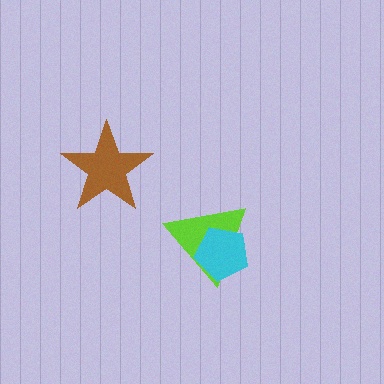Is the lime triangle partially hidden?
Yes, it is partially covered by another shape.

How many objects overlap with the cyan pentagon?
1 object overlaps with the cyan pentagon.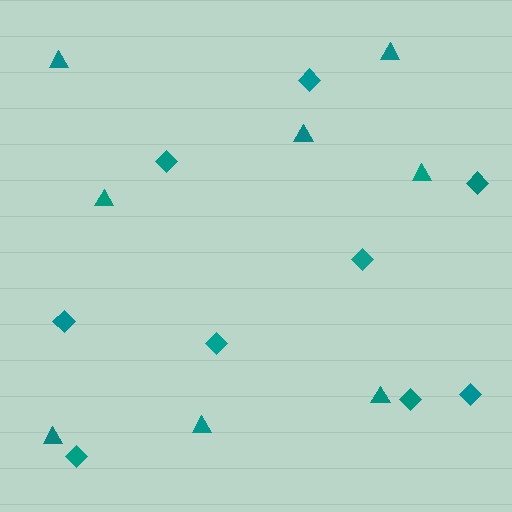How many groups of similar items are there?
There are 2 groups: one group of diamonds (9) and one group of triangles (8).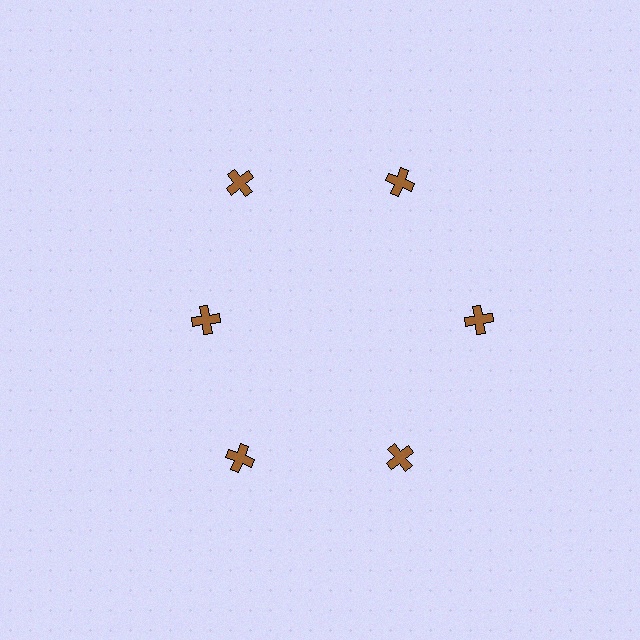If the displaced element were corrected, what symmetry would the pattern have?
It would have 6-fold rotational symmetry — the pattern would map onto itself every 60 degrees.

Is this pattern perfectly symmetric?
No. The 6 brown crosses are arranged in a ring, but one element near the 9 o'clock position is pulled inward toward the center, breaking the 6-fold rotational symmetry.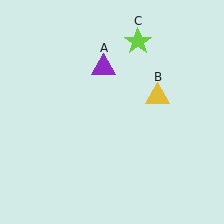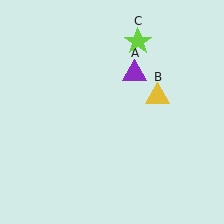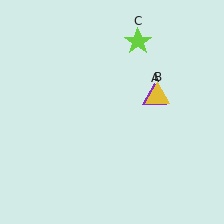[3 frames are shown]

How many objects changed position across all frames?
1 object changed position: purple triangle (object A).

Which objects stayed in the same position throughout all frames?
Yellow triangle (object B) and lime star (object C) remained stationary.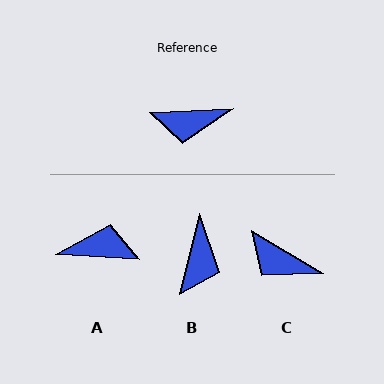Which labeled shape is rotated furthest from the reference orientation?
A, about 174 degrees away.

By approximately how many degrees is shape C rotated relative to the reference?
Approximately 34 degrees clockwise.